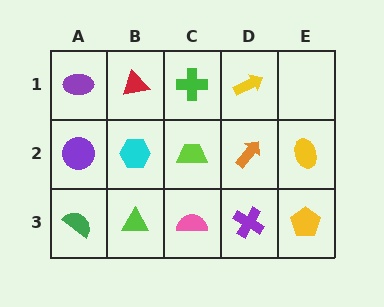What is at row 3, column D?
A purple cross.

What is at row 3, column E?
A yellow pentagon.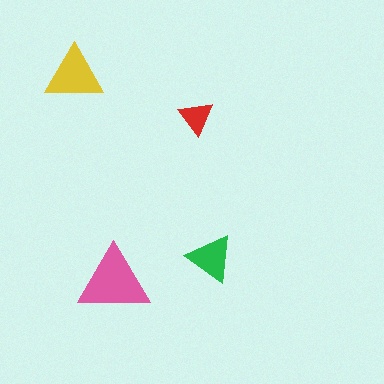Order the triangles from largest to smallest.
the pink one, the yellow one, the green one, the red one.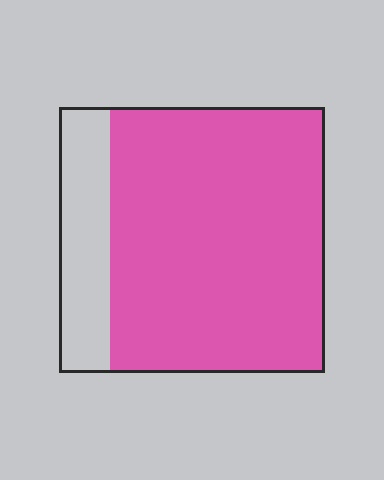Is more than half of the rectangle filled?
Yes.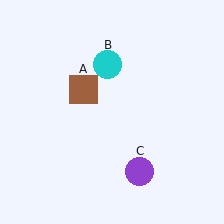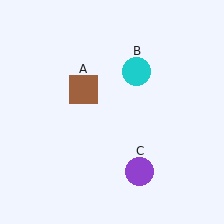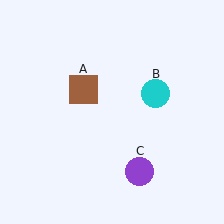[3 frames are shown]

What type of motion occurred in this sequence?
The cyan circle (object B) rotated clockwise around the center of the scene.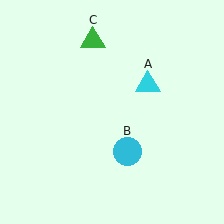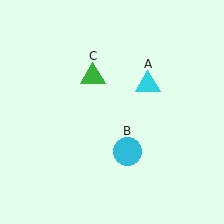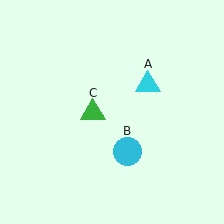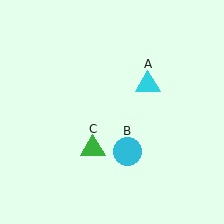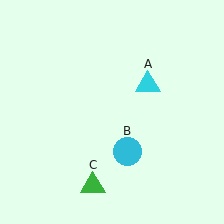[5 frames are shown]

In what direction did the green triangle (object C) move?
The green triangle (object C) moved down.